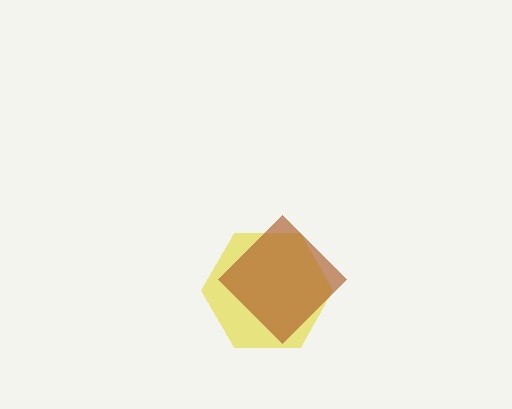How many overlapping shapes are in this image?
There are 2 overlapping shapes in the image.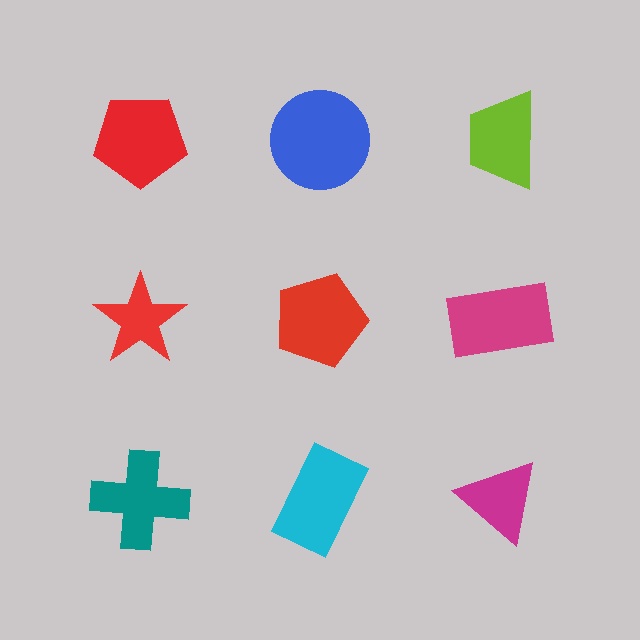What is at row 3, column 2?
A cyan rectangle.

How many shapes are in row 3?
3 shapes.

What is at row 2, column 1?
A red star.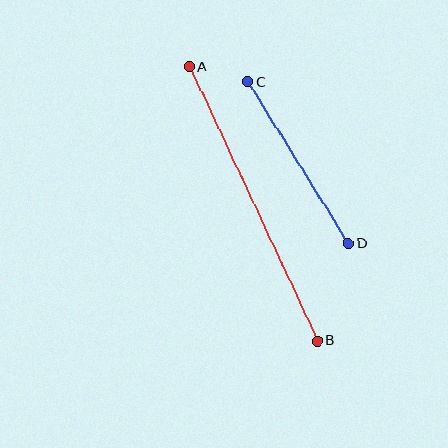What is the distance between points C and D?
The distance is approximately 190 pixels.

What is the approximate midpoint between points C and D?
The midpoint is at approximately (298, 163) pixels.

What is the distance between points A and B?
The distance is approximately 303 pixels.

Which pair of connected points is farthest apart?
Points A and B are farthest apart.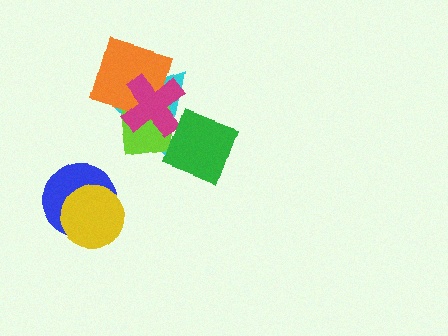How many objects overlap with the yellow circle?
1 object overlaps with the yellow circle.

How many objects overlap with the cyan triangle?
4 objects overlap with the cyan triangle.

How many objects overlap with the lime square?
3 objects overlap with the lime square.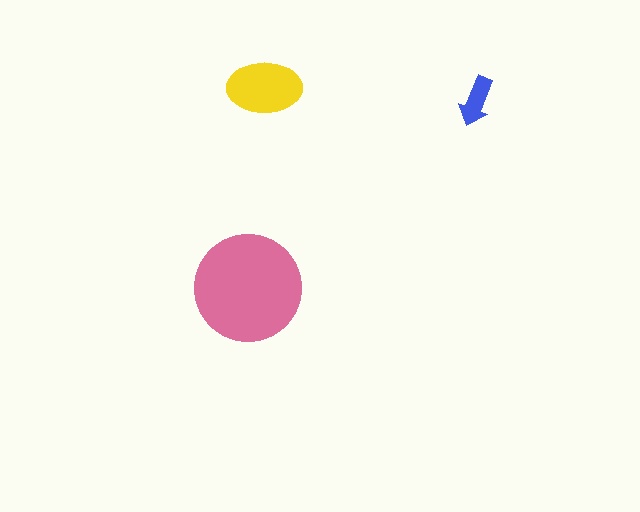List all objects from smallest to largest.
The blue arrow, the yellow ellipse, the pink circle.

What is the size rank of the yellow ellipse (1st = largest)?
2nd.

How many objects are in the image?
There are 3 objects in the image.